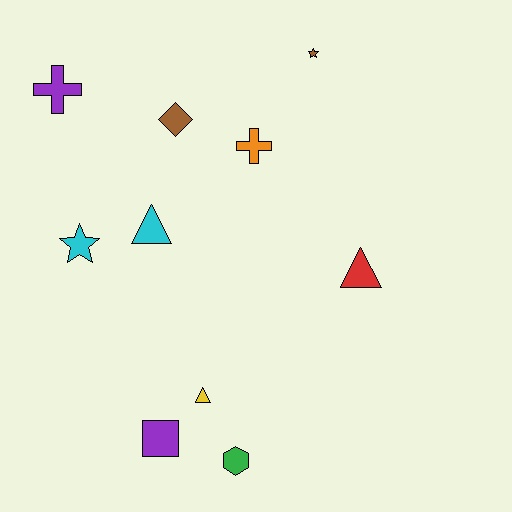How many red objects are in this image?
There is 1 red object.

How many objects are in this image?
There are 10 objects.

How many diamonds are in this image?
There is 1 diamond.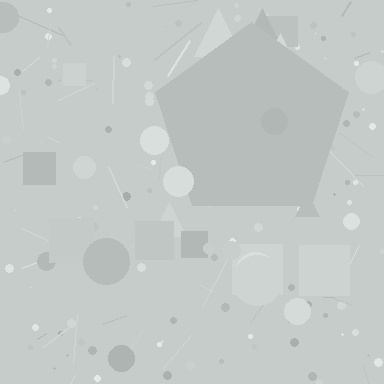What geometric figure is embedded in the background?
A pentagon is embedded in the background.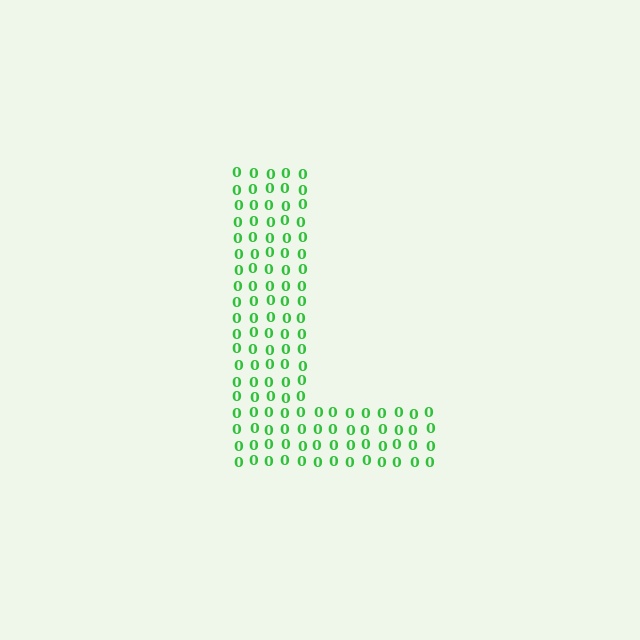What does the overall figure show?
The overall figure shows the letter L.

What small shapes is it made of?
It is made of small digit 0's.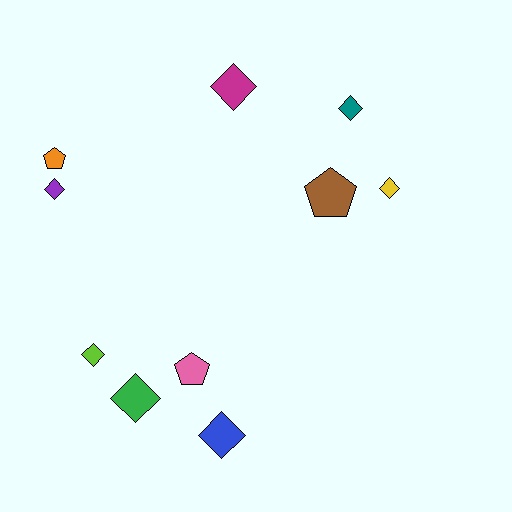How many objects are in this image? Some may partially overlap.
There are 10 objects.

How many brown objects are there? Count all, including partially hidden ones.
There is 1 brown object.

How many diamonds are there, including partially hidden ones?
There are 7 diamonds.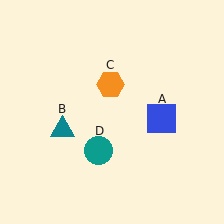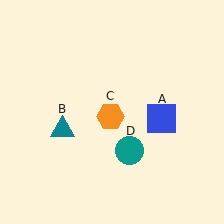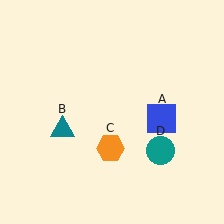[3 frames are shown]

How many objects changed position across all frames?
2 objects changed position: orange hexagon (object C), teal circle (object D).